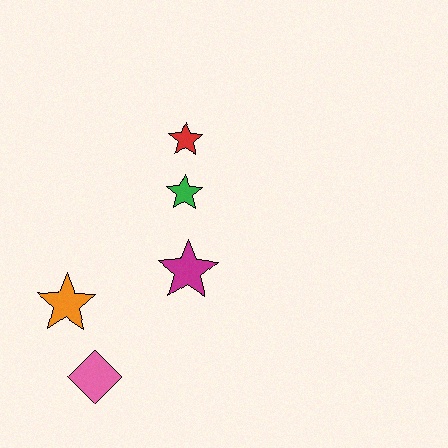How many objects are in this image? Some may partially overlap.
There are 5 objects.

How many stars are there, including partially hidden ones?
There are 4 stars.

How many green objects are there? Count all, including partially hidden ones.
There is 1 green object.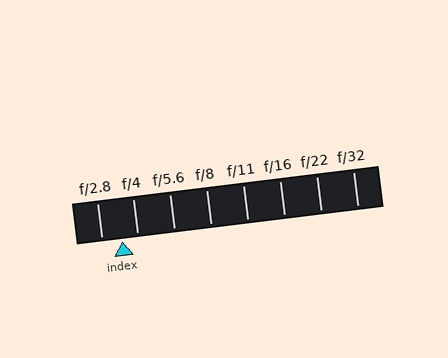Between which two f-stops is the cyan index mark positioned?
The index mark is between f/2.8 and f/4.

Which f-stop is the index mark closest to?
The index mark is closest to f/4.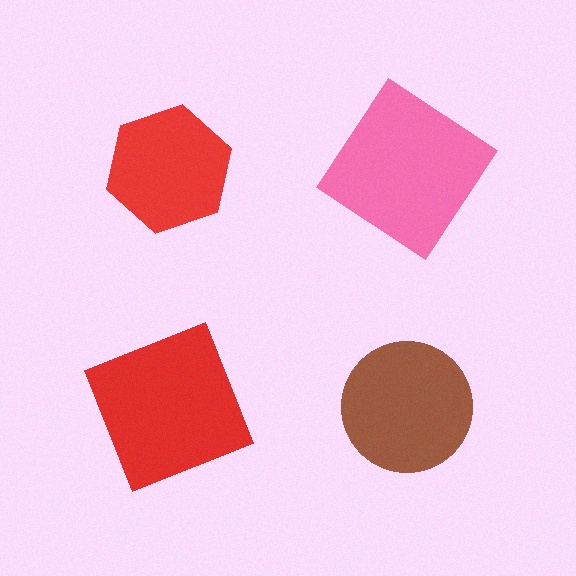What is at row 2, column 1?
A red square.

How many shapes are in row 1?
2 shapes.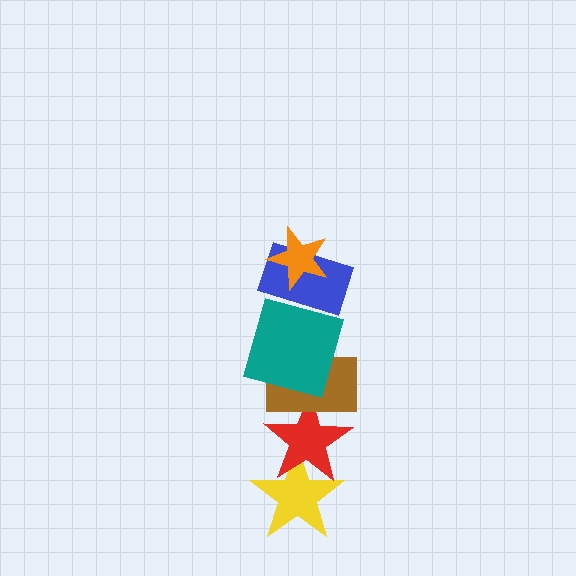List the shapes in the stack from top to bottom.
From top to bottom: the orange star, the blue rectangle, the teal square, the brown rectangle, the red star, the yellow star.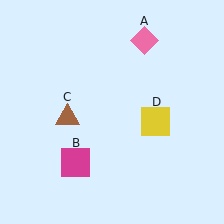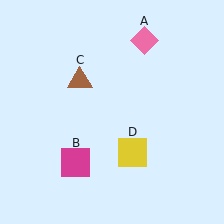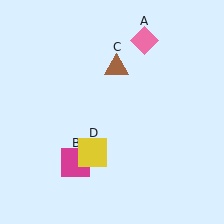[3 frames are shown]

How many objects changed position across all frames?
2 objects changed position: brown triangle (object C), yellow square (object D).